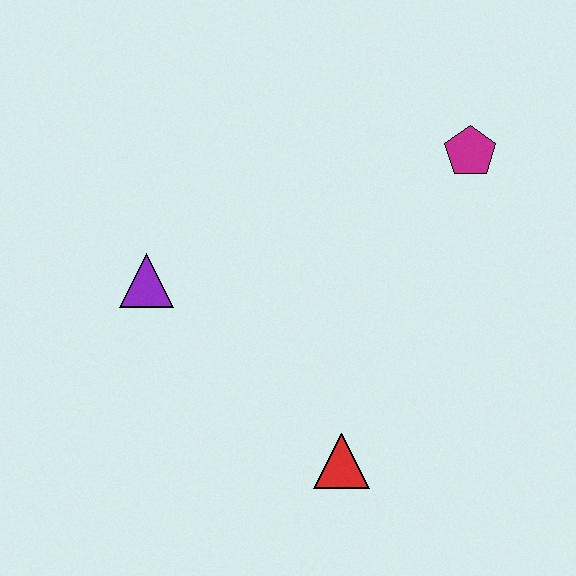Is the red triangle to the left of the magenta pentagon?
Yes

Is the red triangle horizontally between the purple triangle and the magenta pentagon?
Yes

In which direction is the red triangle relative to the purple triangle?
The red triangle is to the right of the purple triangle.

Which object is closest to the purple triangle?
The red triangle is closest to the purple triangle.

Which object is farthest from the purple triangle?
The magenta pentagon is farthest from the purple triangle.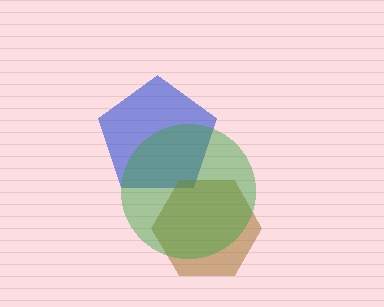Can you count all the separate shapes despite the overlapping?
Yes, there are 3 separate shapes.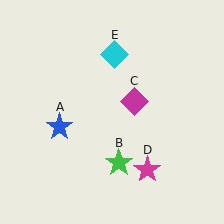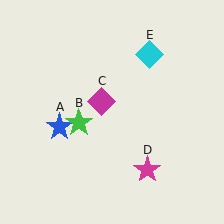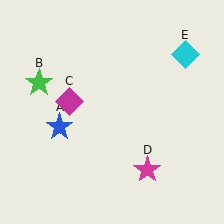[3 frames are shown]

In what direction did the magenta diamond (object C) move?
The magenta diamond (object C) moved left.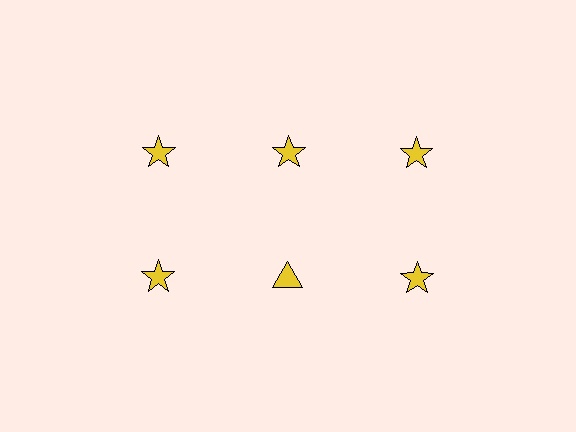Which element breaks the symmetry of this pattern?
The yellow triangle in the second row, second from left column breaks the symmetry. All other shapes are yellow stars.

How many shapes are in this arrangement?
There are 6 shapes arranged in a grid pattern.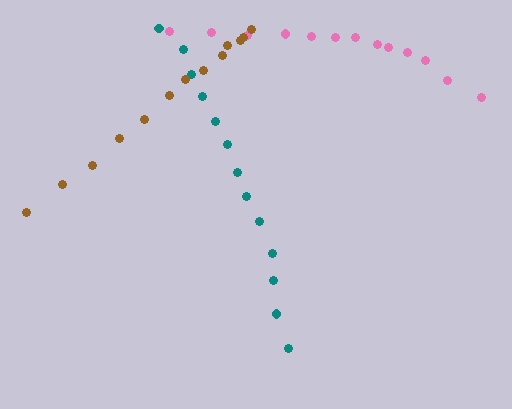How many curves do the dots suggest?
There are 3 distinct paths.